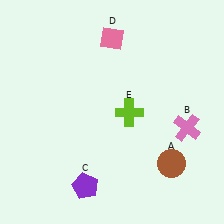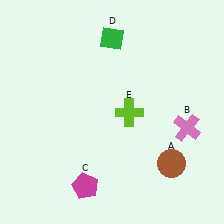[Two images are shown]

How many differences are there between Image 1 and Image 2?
There are 2 differences between the two images.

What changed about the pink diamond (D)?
In Image 1, D is pink. In Image 2, it changed to green.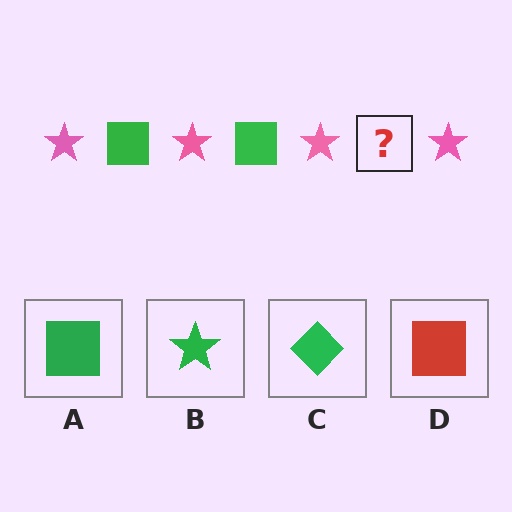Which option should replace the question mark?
Option A.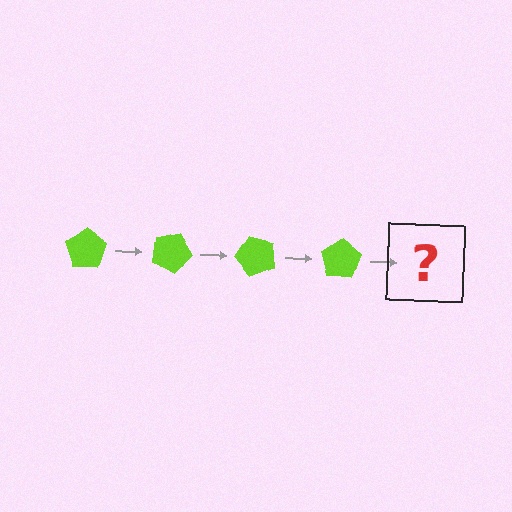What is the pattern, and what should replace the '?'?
The pattern is that the pentagon rotates 25 degrees each step. The '?' should be a lime pentagon rotated 100 degrees.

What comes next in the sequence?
The next element should be a lime pentagon rotated 100 degrees.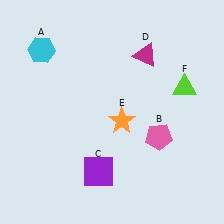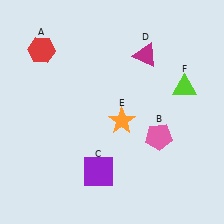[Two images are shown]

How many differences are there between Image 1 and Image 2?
There is 1 difference between the two images.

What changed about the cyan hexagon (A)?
In Image 1, A is cyan. In Image 2, it changed to red.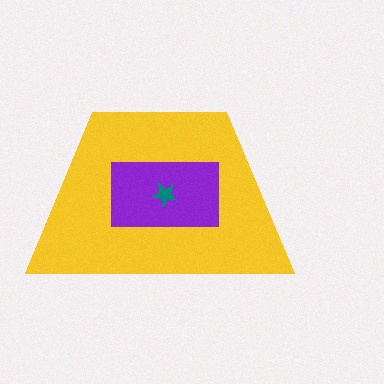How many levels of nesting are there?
3.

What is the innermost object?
The teal star.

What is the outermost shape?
The yellow trapezoid.